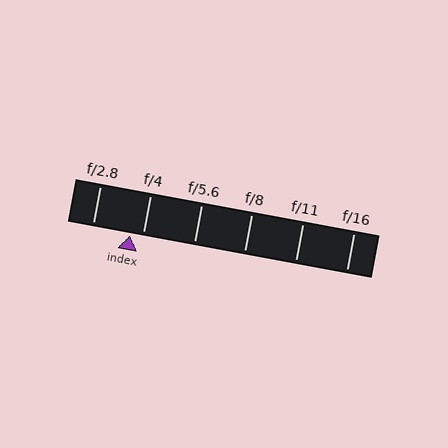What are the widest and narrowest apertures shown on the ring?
The widest aperture shown is f/2.8 and the narrowest is f/16.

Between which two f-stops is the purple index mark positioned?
The index mark is between f/2.8 and f/4.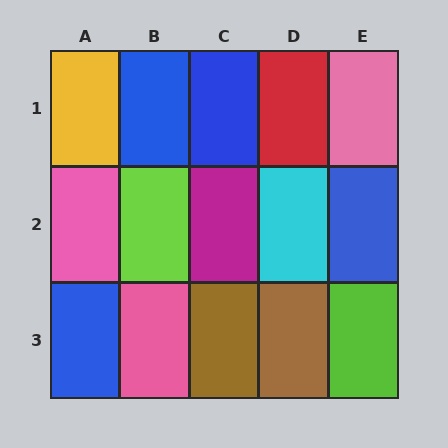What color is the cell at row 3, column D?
Brown.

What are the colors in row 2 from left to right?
Pink, lime, magenta, cyan, blue.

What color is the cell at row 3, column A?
Blue.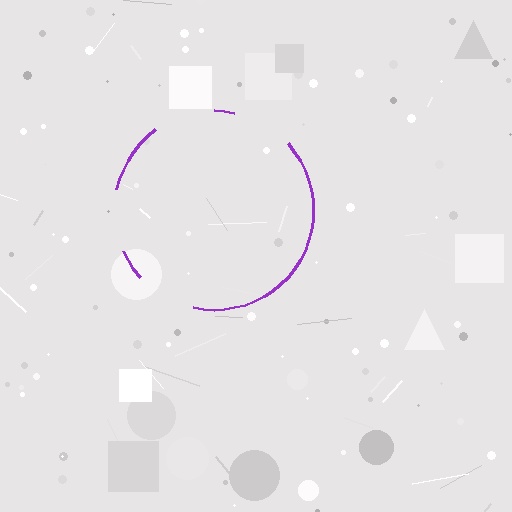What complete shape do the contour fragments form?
The contour fragments form a circle.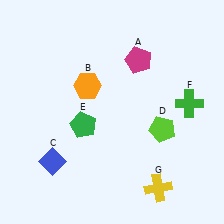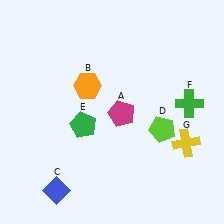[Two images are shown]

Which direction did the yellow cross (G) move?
The yellow cross (G) moved up.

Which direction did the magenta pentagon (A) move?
The magenta pentagon (A) moved down.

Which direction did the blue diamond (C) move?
The blue diamond (C) moved down.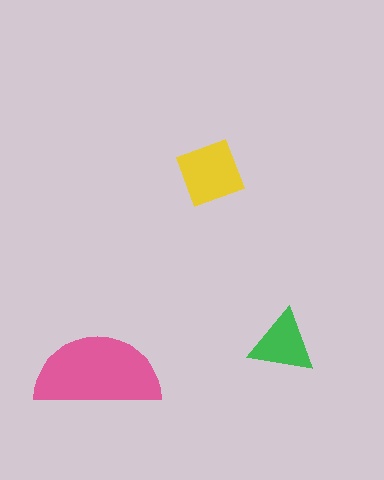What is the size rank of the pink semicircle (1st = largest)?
1st.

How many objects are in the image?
There are 3 objects in the image.